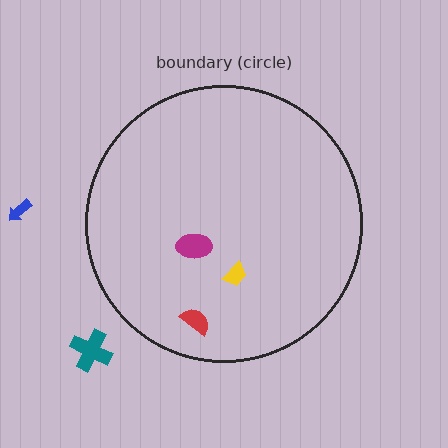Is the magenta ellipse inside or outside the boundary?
Inside.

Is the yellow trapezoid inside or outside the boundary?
Inside.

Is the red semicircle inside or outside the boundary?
Inside.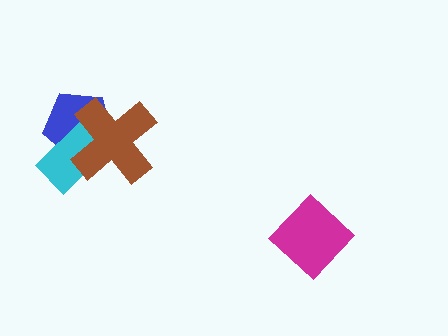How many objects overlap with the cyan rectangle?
2 objects overlap with the cyan rectangle.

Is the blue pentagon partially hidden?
Yes, it is partially covered by another shape.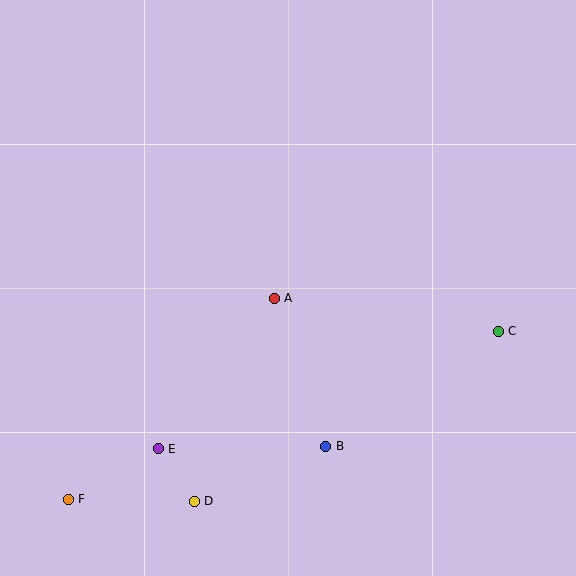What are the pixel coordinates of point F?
Point F is at (68, 499).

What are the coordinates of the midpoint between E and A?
The midpoint between E and A is at (216, 373).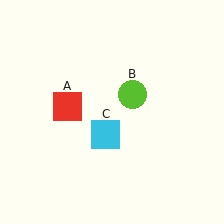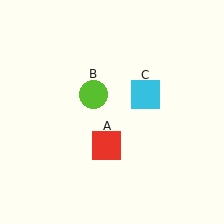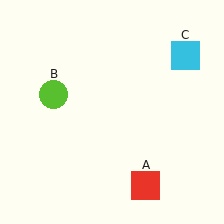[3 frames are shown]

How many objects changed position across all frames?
3 objects changed position: red square (object A), lime circle (object B), cyan square (object C).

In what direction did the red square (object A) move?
The red square (object A) moved down and to the right.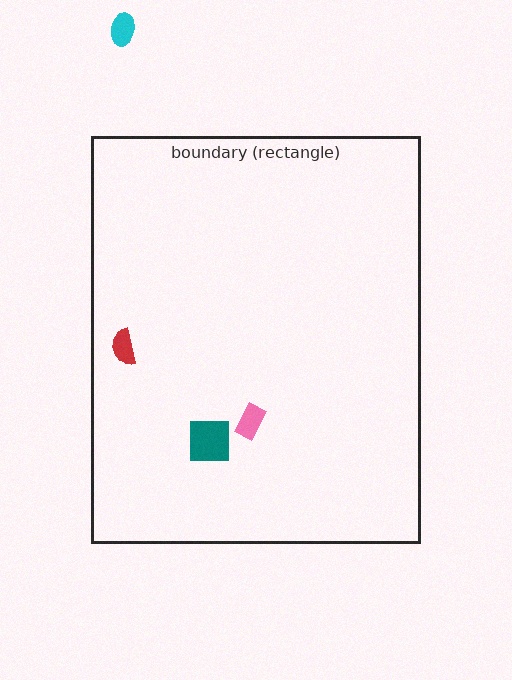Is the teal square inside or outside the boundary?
Inside.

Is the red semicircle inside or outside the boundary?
Inside.